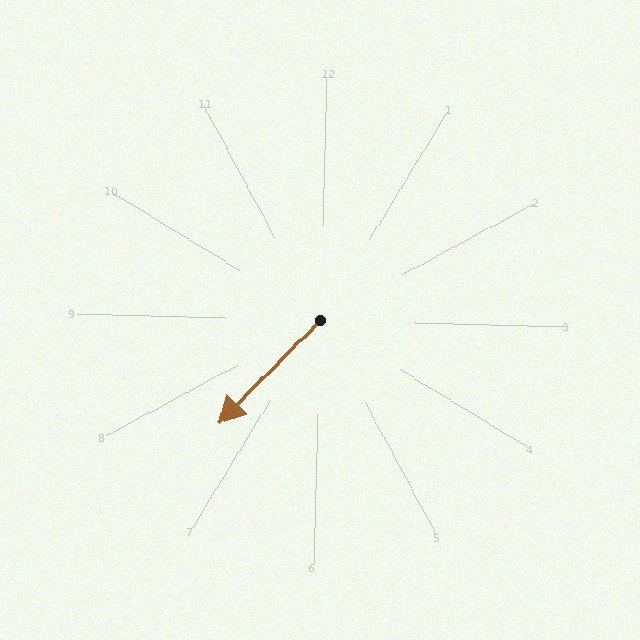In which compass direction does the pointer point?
Southwest.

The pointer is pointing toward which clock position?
Roughly 7 o'clock.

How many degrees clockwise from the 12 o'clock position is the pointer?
Approximately 223 degrees.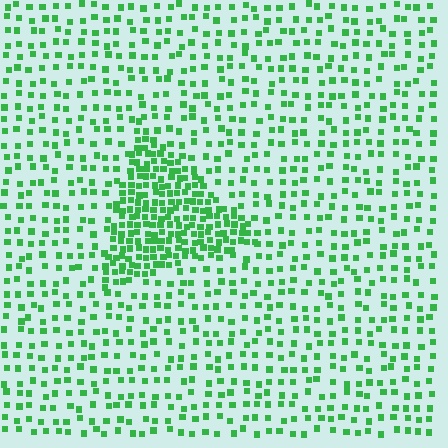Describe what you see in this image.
The image contains small green elements arranged at two different densities. A triangle-shaped region is visible where the elements are more densely packed than the surrounding area.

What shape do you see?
I see a triangle.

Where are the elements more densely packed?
The elements are more densely packed inside the triangle boundary.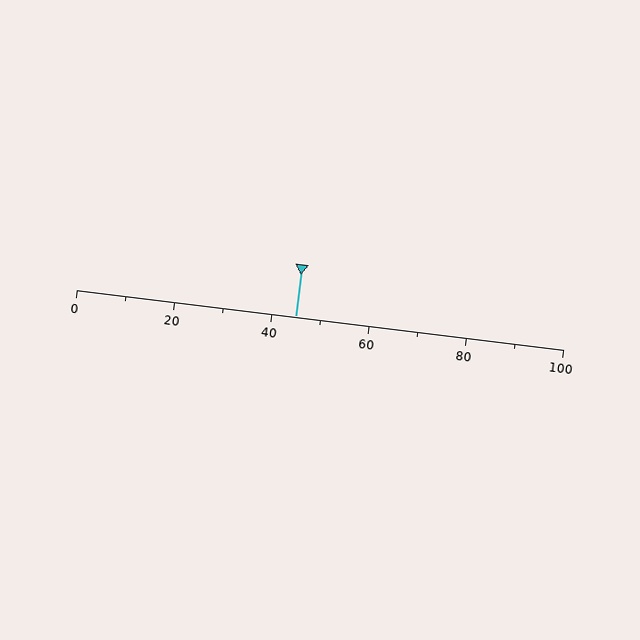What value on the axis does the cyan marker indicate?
The marker indicates approximately 45.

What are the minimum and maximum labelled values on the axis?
The axis runs from 0 to 100.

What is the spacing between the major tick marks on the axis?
The major ticks are spaced 20 apart.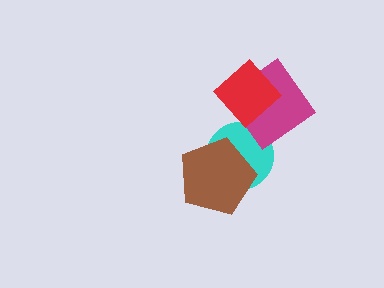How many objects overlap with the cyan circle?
2 objects overlap with the cyan circle.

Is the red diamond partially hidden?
No, no other shape covers it.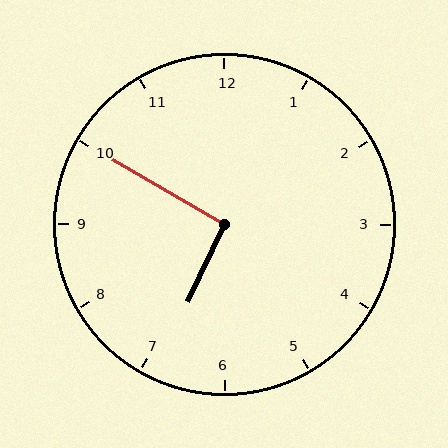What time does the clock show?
6:50.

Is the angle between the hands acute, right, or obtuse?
It is right.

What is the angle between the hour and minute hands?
Approximately 95 degrees.